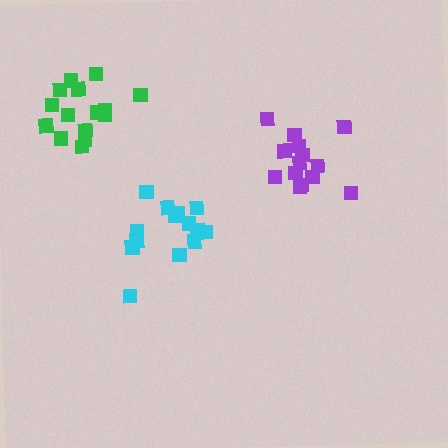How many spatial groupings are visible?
There are 3 spatial groupings.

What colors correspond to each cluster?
The clusters are colored: purple, cyan, green.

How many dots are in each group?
Group 1: 14 dots, Group 2: 14 dots, Group 3: 15 dots (43 total).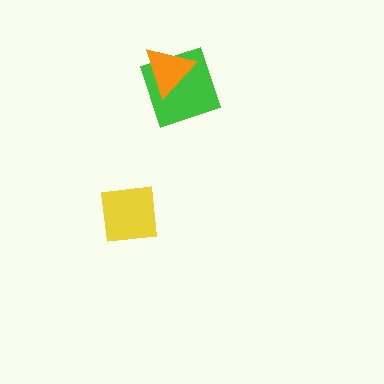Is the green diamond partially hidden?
Yes, it is partially covered by another shape.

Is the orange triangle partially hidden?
No, no other shape covers it.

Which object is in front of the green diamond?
The orange triangle is in front of the green diamond.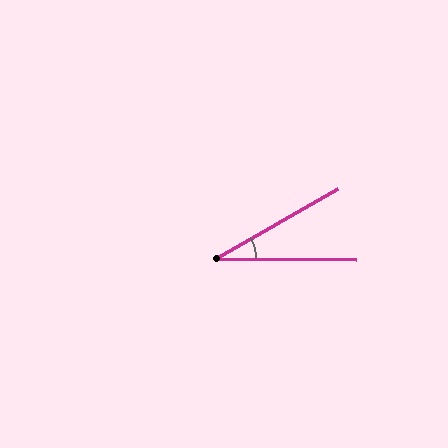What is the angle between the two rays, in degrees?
Approximately 30 degrees.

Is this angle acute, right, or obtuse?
It is acute.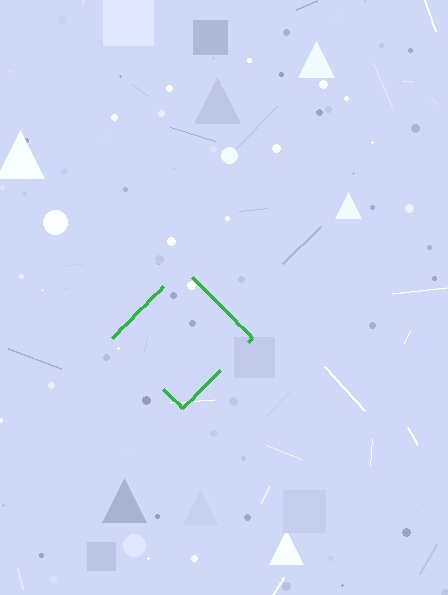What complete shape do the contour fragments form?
The contour fragments form a diamond.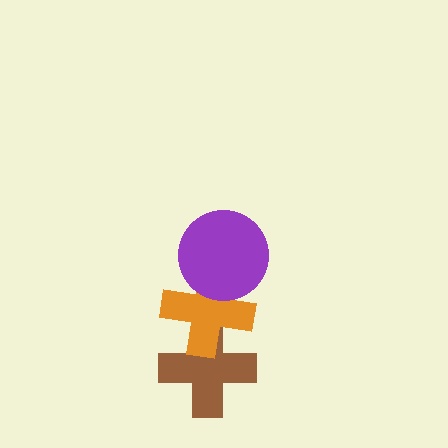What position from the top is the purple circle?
The purple circle is 1st from the top.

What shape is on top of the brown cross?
The orange cross is on top of the brown cross.